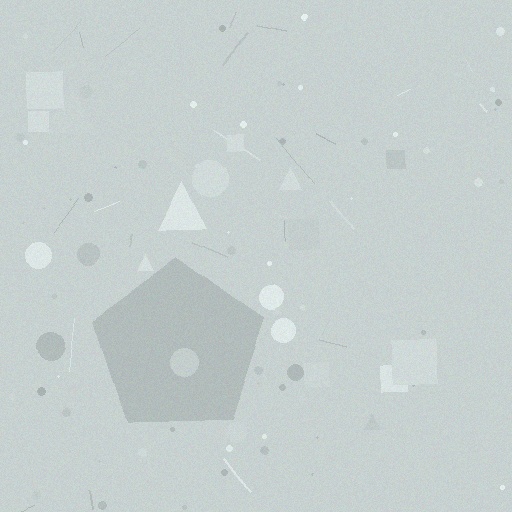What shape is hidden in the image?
A pentagon is hidden in the image.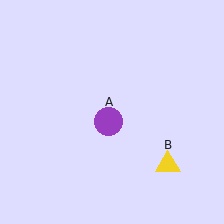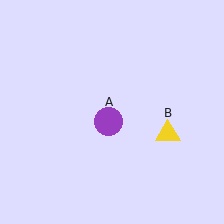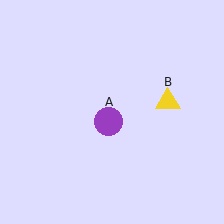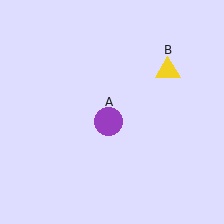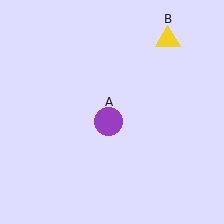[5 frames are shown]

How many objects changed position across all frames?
1 object changed position: yellow triangle (object B).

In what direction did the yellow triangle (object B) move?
The yellow triangle (object B) moved up.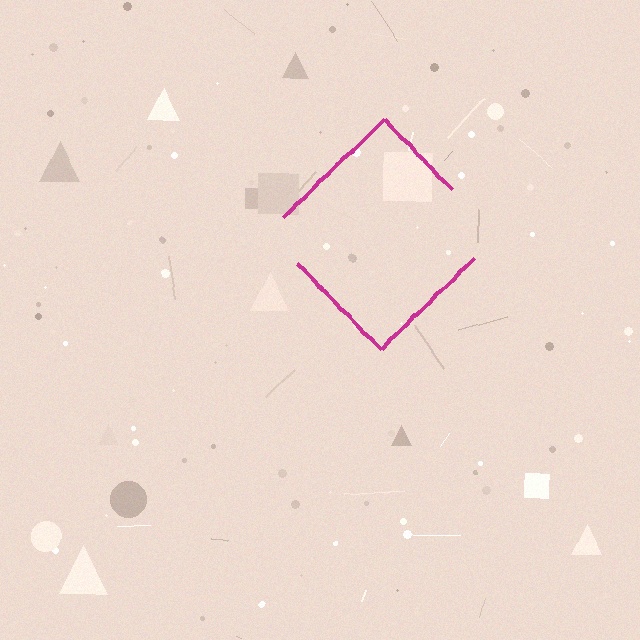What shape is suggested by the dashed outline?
The dashed outline suggests a diamond.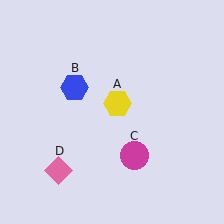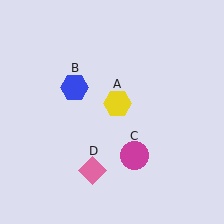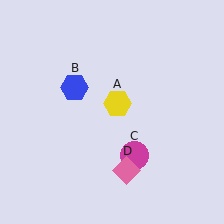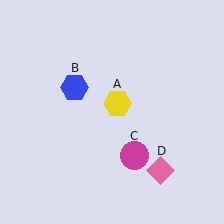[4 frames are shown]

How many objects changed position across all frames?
1 object changed position: pink diamond (object D).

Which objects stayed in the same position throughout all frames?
Yellow hexagon (object A) and blue hexagon (object B) and magenta circle (object C) remained stationary.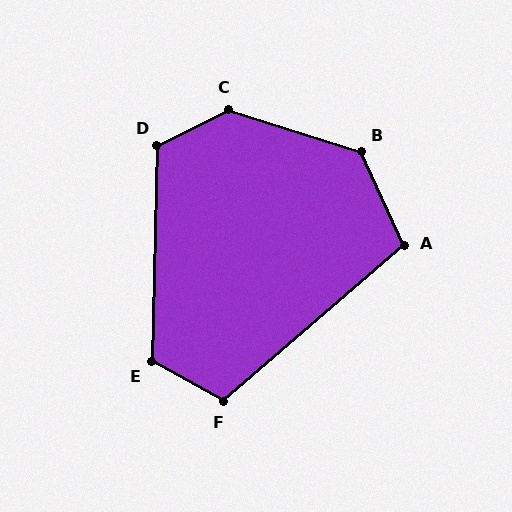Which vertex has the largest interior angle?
C, at approximately 136 degrees.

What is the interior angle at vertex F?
Approximately 111 degrees (obtuse).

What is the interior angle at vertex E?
Approximately 117 degrees (obtuse).